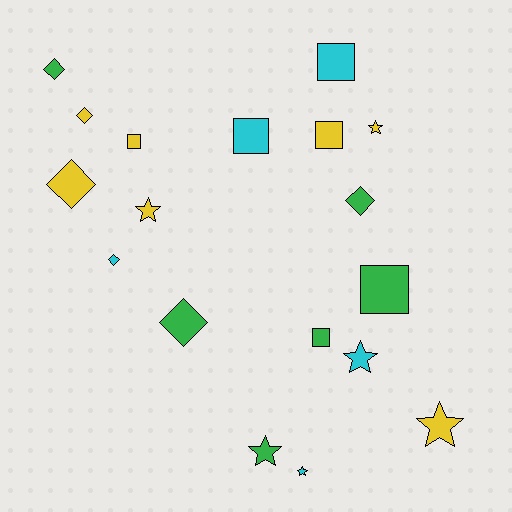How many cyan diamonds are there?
There is 1 cyan diamond.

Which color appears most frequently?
Yellow, with 7 objects.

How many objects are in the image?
There are 18 objects.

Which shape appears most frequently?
Square, with 6 objects.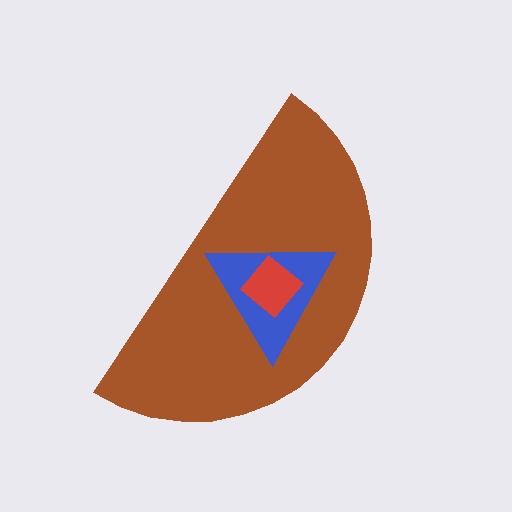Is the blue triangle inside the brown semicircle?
Yes.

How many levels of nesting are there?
3.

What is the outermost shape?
The brown semicircle.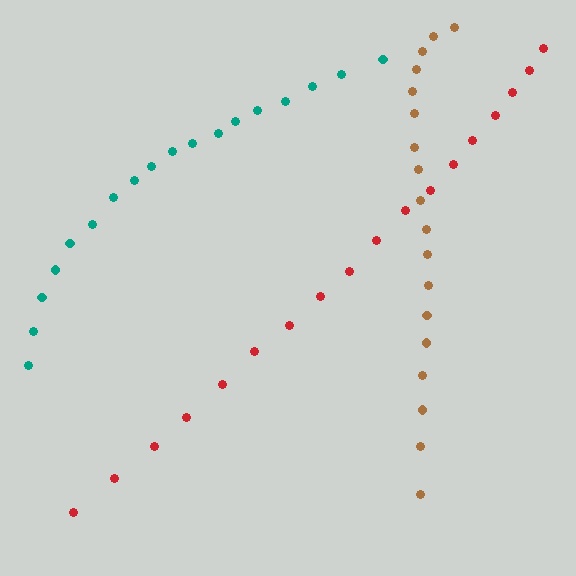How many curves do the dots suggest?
There are 3 distinct paths.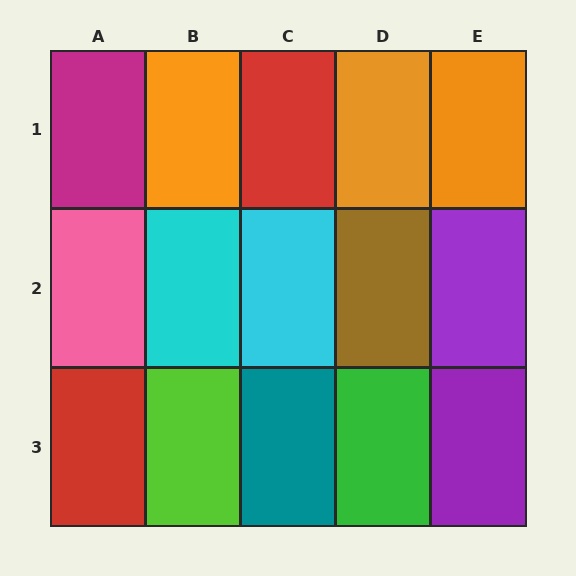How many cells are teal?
1 cell is teal.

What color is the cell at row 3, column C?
Teal.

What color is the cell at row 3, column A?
Red.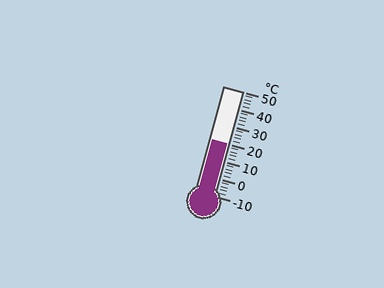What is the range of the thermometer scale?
The thermometer scale ranges from -10°C to 50°C.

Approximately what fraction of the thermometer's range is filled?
The thermometer is filled to approximately 50% of its range.